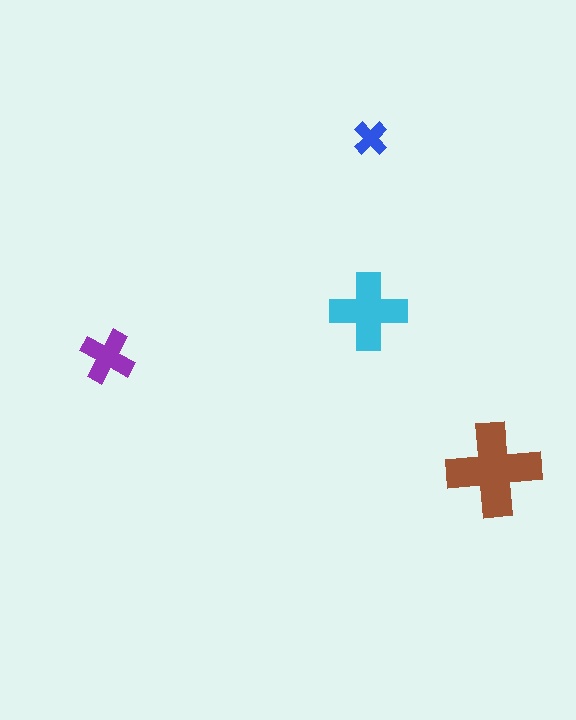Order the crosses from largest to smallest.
the brown one, the cyan one, the purple one, the blue one.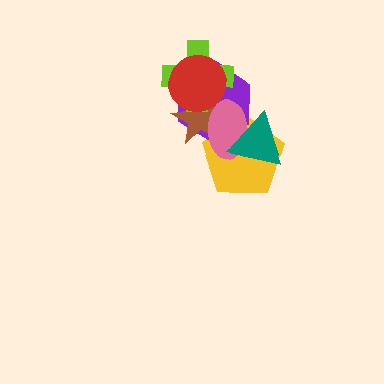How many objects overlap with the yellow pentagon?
4 objects overlap with the yellow pentagon.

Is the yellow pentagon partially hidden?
Yes, it is partially covered by another shape.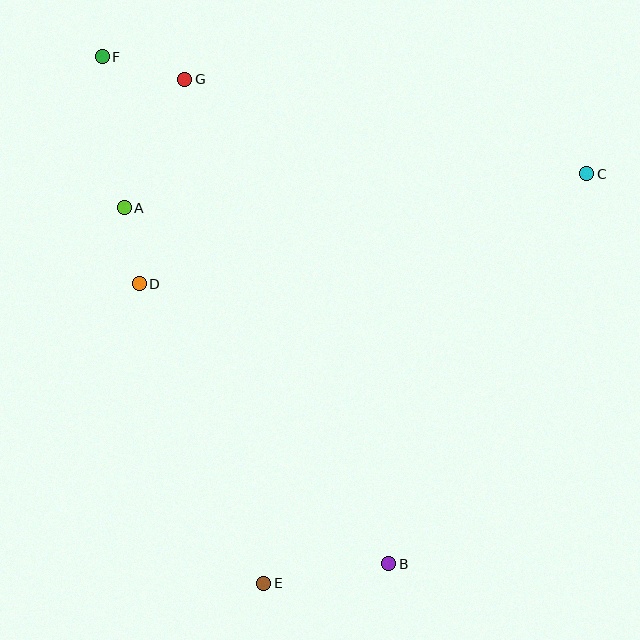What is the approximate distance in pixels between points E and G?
The distance between E and G is approximately 510 pixels.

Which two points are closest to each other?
Points A and D are closest to each other.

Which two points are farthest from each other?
Points B and F are farthest from each other.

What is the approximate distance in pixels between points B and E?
The distance between B and E is approximately 126 pixels.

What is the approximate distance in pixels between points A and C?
The distance between A and C is approximately 464 pixels.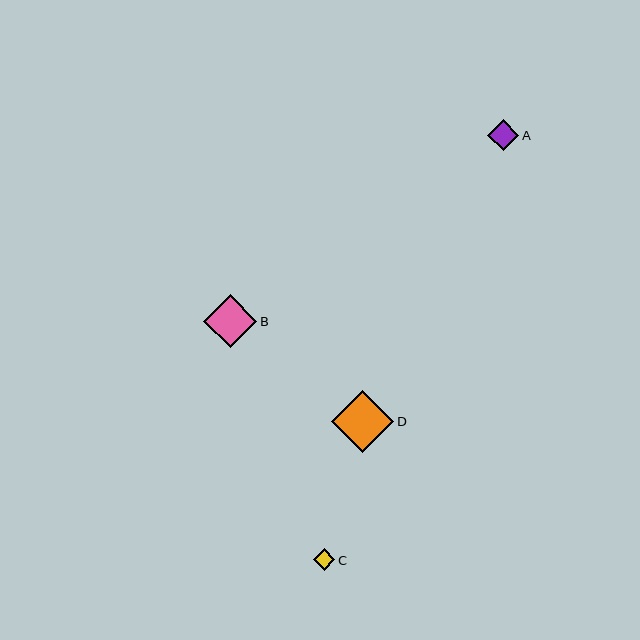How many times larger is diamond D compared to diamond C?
Diamond D is approximately 2.9 times the size of diamond C.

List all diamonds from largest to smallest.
From largest to smallest: D, B, A, C.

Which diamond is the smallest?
Diamond C is the smallest with a size of approximately 21 pixels.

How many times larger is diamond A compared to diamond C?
Diamond A is approximately 1.5 times the size of diamond C.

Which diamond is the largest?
Diamond D is the largest with a size of approximately 62 pixels.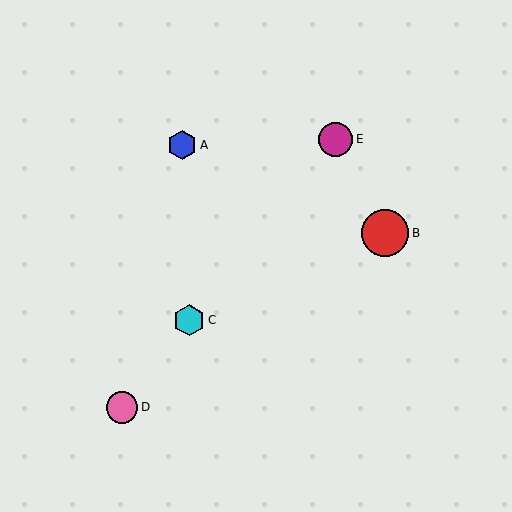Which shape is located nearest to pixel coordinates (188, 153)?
The blue hexagon (labeled A) at (182, 145) is nearest to that location.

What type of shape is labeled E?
Shape E is a magenta circle.